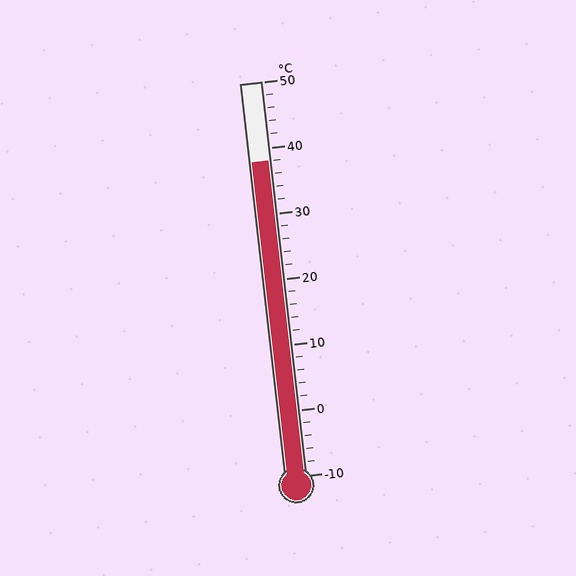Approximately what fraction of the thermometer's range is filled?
The thermometer is filled to approximately 80% of its range.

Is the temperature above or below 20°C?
The temperature is above 20°C.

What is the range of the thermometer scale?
The thermometer scale ranges from -10°C to 50°C.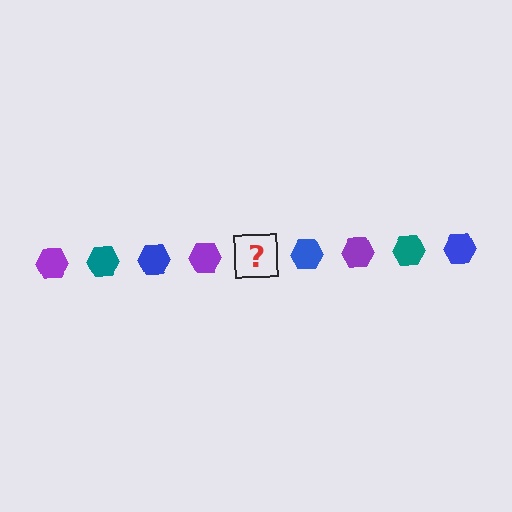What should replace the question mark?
The question mark should be replaced with a teal hexagon.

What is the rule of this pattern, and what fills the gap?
The rule is that the pattern cycles through purple, teal, blue hexagons. The gap should be filled with a teal hexagon.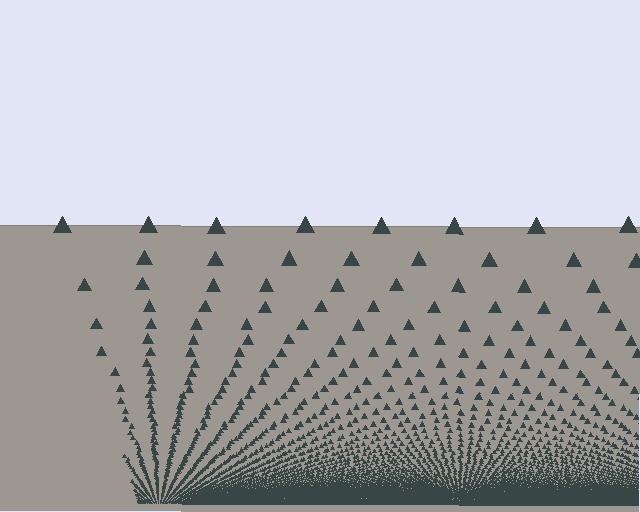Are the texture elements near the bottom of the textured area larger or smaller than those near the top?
Smaller. The gradient is inverted — elements near the bottom are smaller and denser.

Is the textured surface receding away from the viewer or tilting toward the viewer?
The surface appears to tilt toward the viewer. Texture elements get larger and sparser toward the top.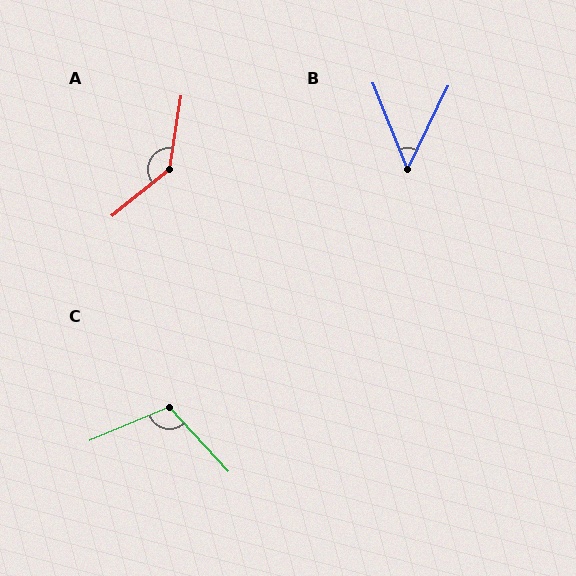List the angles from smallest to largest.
B (48°), C (110°), A (138°).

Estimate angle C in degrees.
Approximately 110 degrees.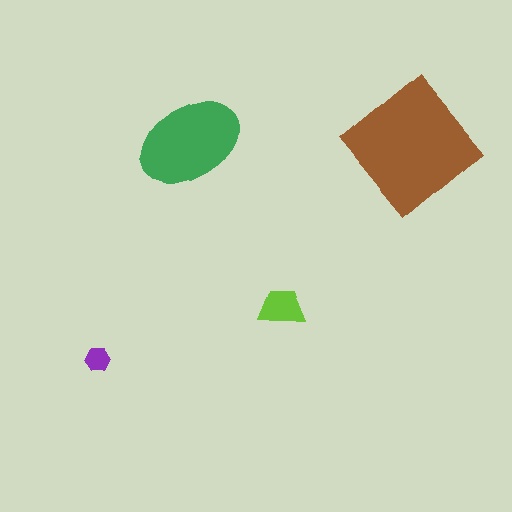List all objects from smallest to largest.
The purple hexagon, the lime trapezoid, the green ellipse, the brown diamond.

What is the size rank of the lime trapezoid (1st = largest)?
3rd.